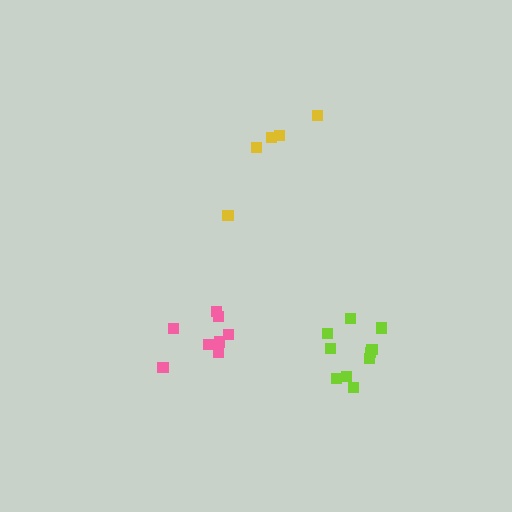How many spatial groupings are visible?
There are 3 spatial groupings.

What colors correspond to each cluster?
The clusters are colored: yellow, pink, lime.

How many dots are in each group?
Group 1: 5 dots, Group 2: 8 dots, Group 3: 10 dots (23 total).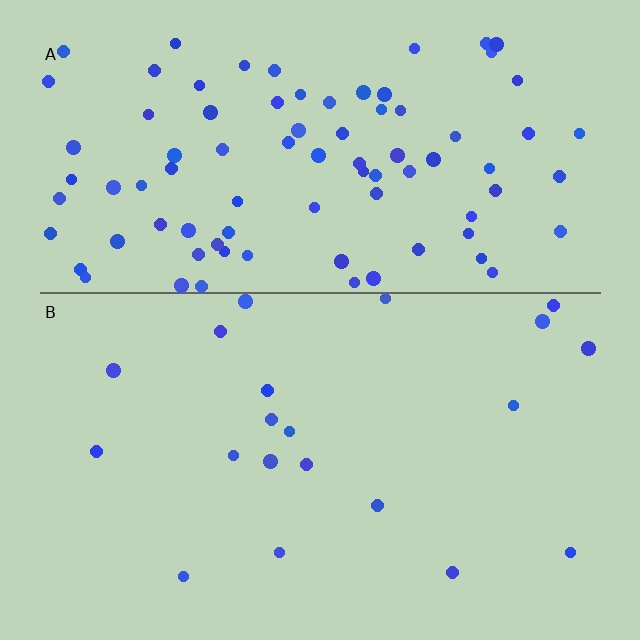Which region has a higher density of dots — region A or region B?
A (the top).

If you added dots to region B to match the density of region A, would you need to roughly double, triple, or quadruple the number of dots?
Approximately quadruple.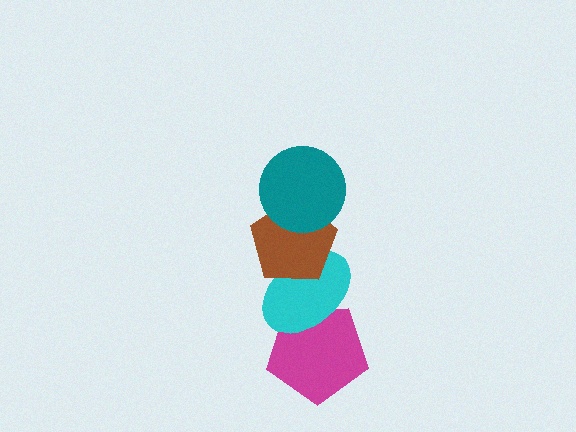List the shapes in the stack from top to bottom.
From top to bottom: the teal circle, the brown pentagon, the cyan ellipse, the magenta pentagon.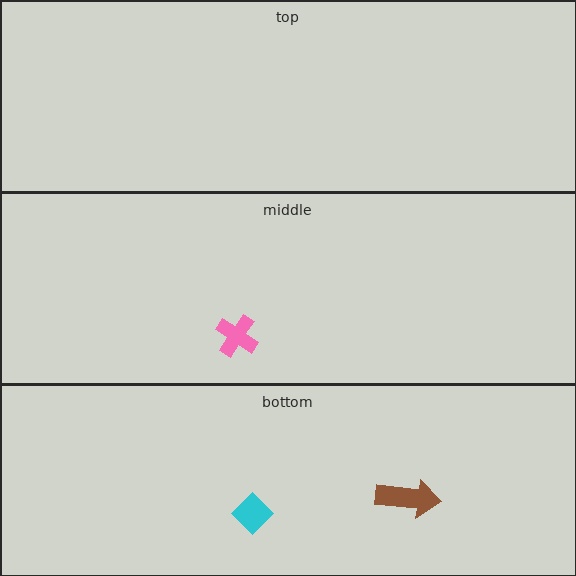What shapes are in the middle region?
The pink cross.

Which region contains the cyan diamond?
The bottom region.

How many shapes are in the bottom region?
2.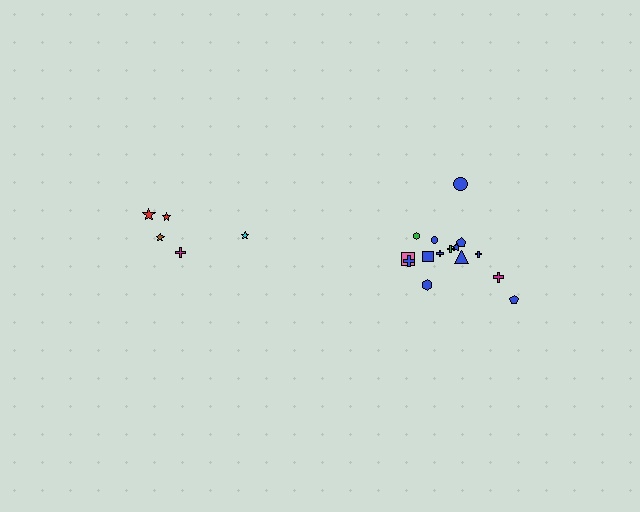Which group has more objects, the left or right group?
The right group.